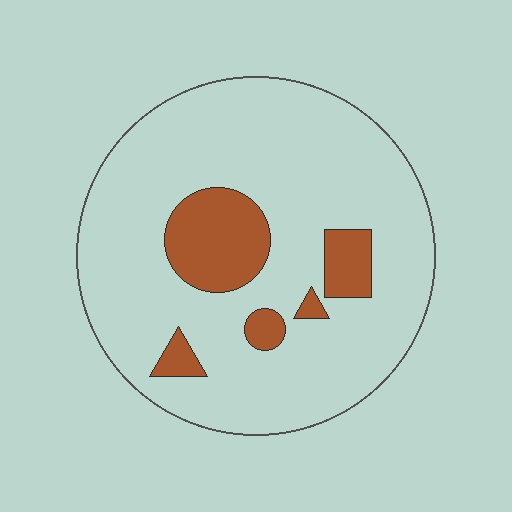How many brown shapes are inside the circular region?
5.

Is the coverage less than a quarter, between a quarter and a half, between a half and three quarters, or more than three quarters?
Less than a quarter.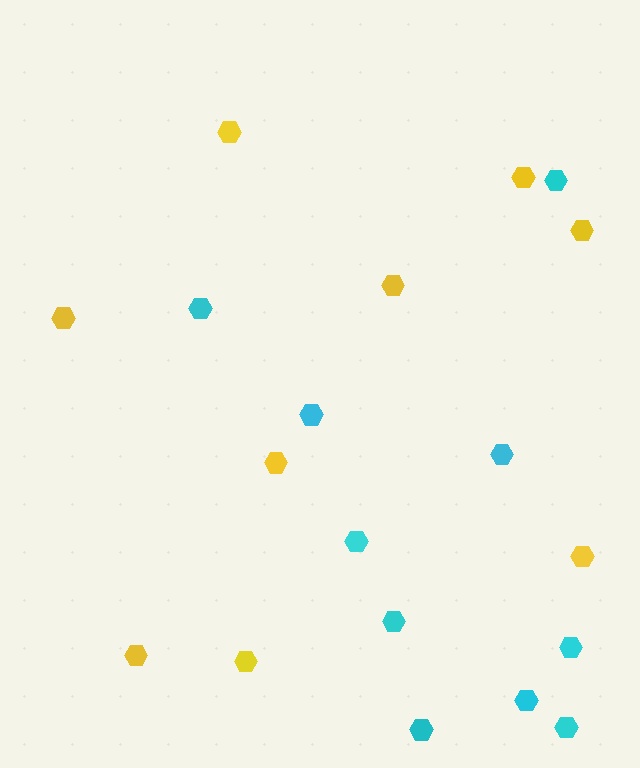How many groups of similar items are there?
There are 2 groups: one group of cyan hexagons (10) and one group of yellow hexagons (9).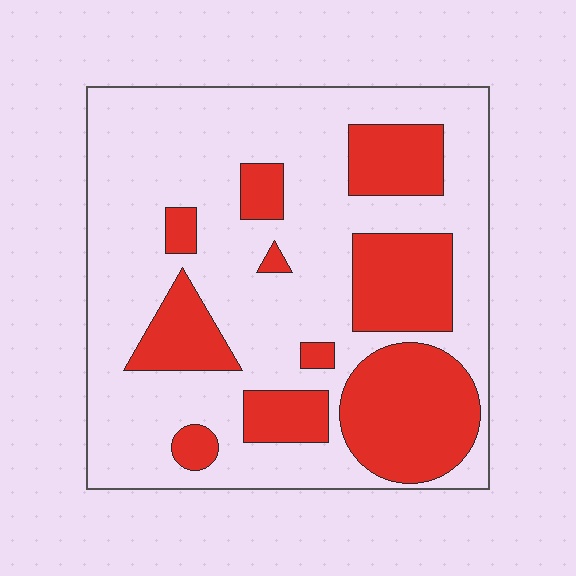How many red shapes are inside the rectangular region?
10.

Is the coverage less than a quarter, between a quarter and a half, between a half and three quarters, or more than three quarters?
Between a quarter and a half.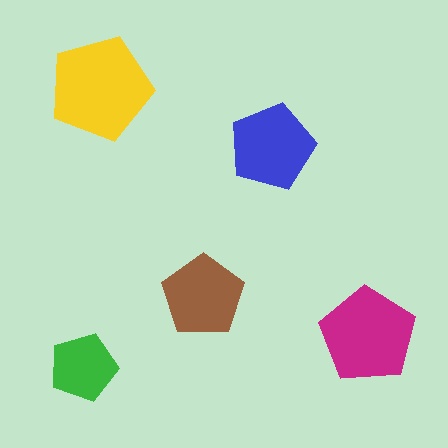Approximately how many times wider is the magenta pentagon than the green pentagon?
About 1.5 times wider.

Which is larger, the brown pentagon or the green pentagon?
The brown one.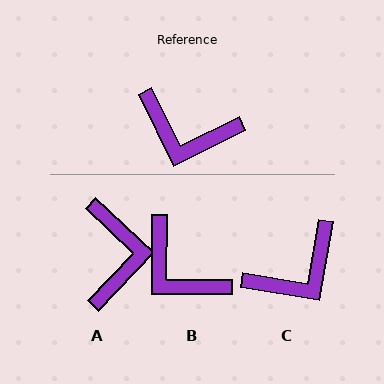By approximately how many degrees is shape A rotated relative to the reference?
Approximately 110 degrees counter-clockwise.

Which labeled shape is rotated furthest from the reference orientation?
A, about 110 degrees away.